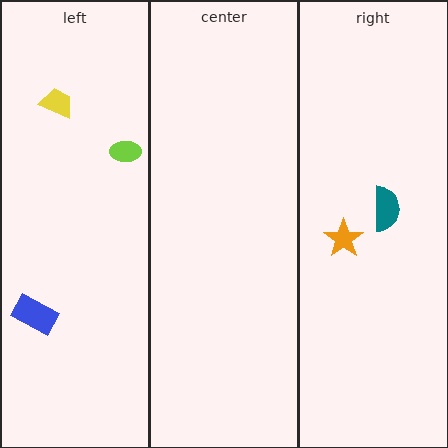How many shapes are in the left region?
3.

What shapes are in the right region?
The orange star, the teal semicircle.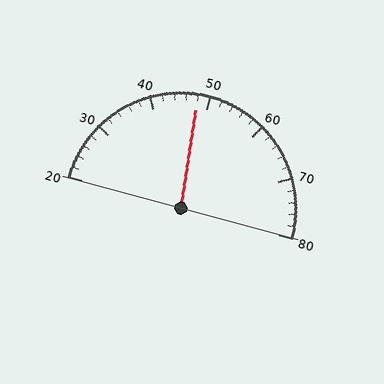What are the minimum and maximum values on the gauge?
The gauge ranges from 20 to 80.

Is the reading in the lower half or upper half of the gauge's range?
The reading is in the lower half of the range (20 to 80).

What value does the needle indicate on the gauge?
The needle indicates approximately 48.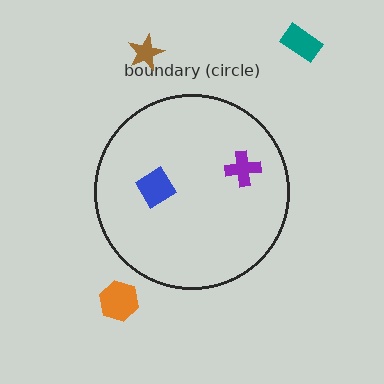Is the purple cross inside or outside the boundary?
Inside.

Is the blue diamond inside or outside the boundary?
Inside.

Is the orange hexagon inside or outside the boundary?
Outside.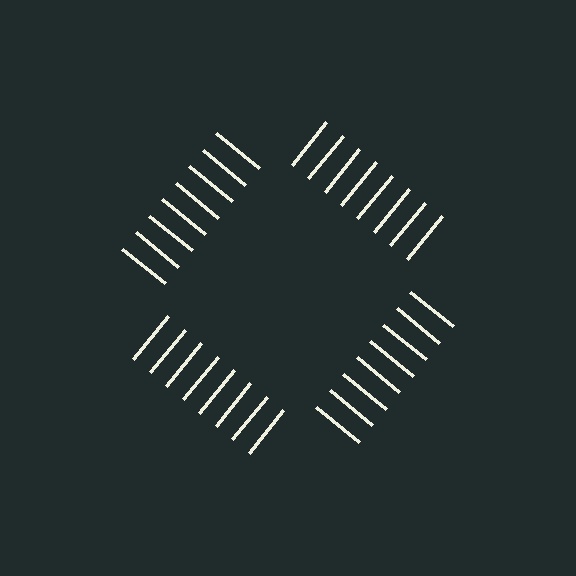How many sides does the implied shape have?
4 sides — the line-ends trace a square.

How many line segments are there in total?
32 — 8 along each of the 4 edges.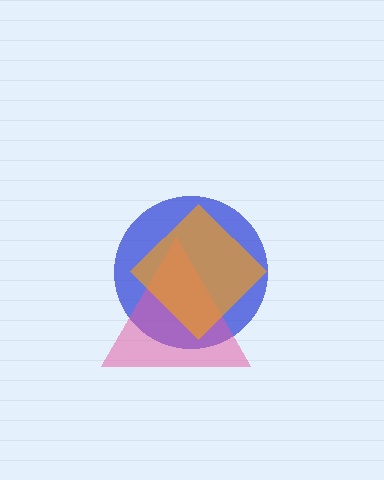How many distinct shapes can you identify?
There are 3 distinct shapes: a blue circle, a pink triangle, an orange diamond.